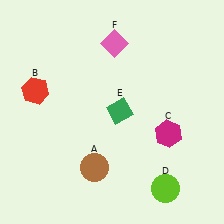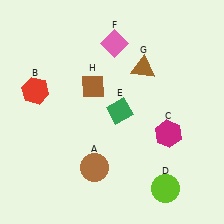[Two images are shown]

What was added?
A brown triangle (G), a brown diamond (H) were added in Image 2.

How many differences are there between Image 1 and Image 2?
There are 2 differences between the two images.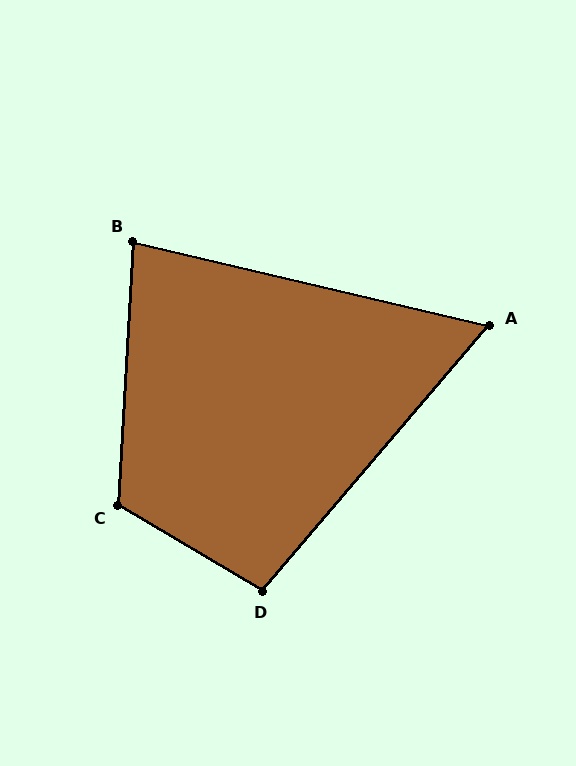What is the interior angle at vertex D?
Approximately 100 degrees (obtuse).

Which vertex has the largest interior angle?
C, at approximately 117 degrees.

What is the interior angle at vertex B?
Approximately 80 degrees (acute).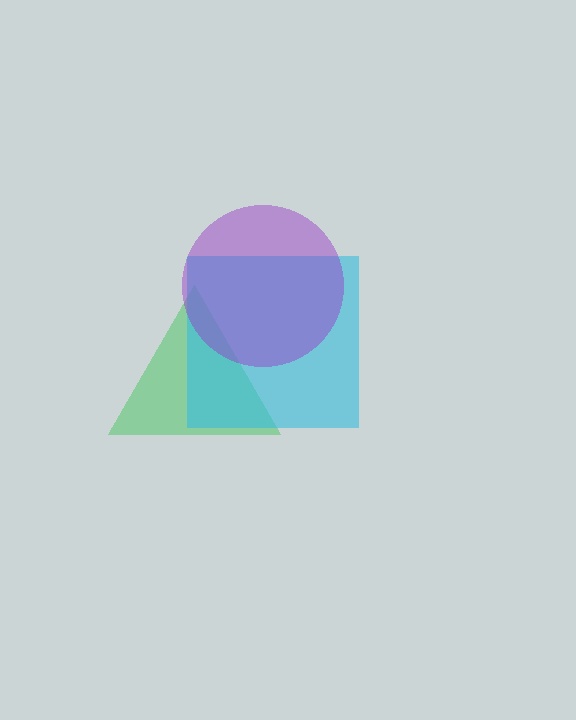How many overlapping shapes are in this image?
There are 3 overlapping shapes in the image.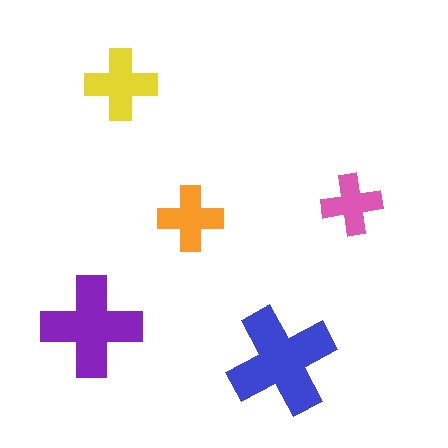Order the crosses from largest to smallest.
the blue one, the purple one, the yellow one, the orange one, the pink one.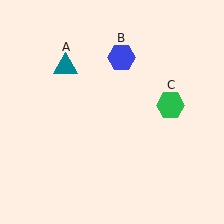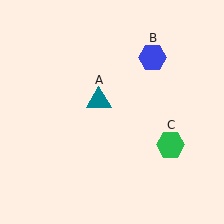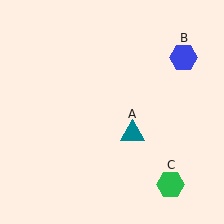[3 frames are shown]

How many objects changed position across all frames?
3 objects changed position: teal triangle (object A), blue hexagon (object B), green hexagon (object C).